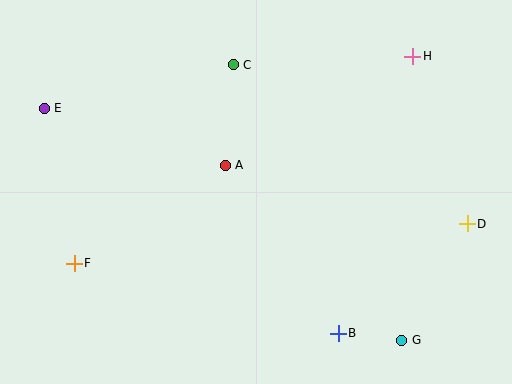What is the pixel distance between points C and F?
The distance between C and F is 254 pixels.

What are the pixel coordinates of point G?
Point G is at (402, 340).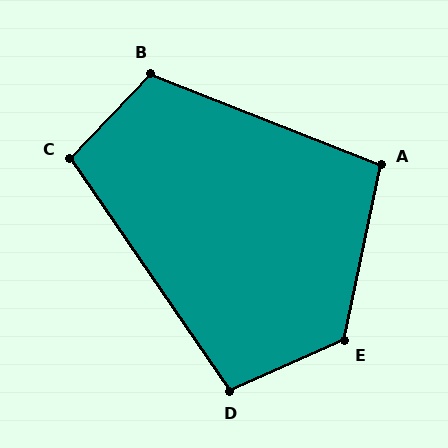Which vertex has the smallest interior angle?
A, at approximately 100 degrees.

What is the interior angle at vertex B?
Approximately 112 degrees (obtuse).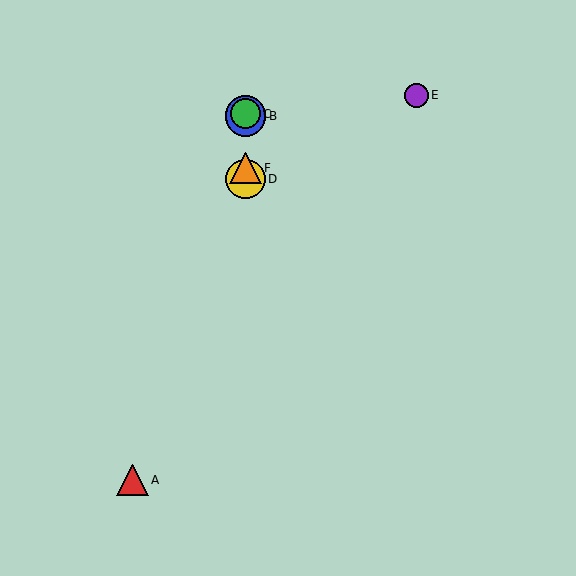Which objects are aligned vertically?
Objects B, C, D, F are aligned vertically.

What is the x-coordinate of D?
Object D is at x≈245.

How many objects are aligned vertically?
4 objects (B, C, D, F) are aligned vertically.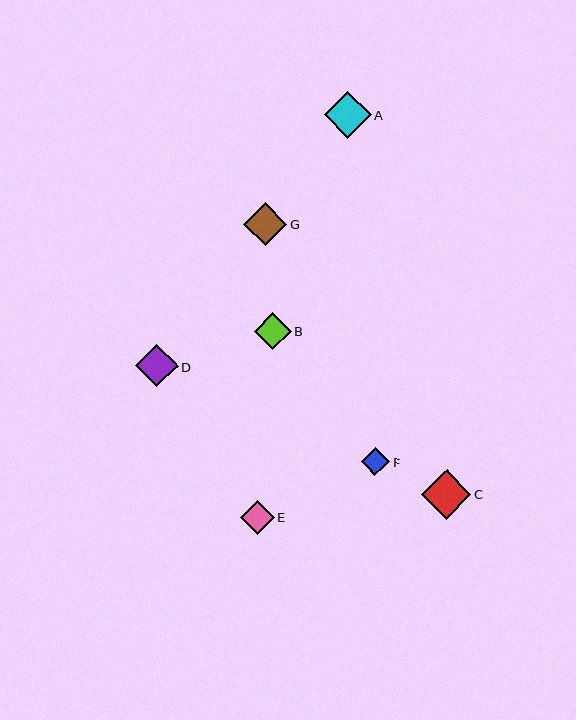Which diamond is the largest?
Diamond C is the largest with a size of approximately 49 pixels.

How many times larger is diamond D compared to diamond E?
Diamond D is approximately 1.2 times the size of diamond E.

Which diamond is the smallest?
Diamond F is the smallest with a size of approximately 28 pixels.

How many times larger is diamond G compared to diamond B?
Diamond G is approximately 1.2 times the size of diamond B.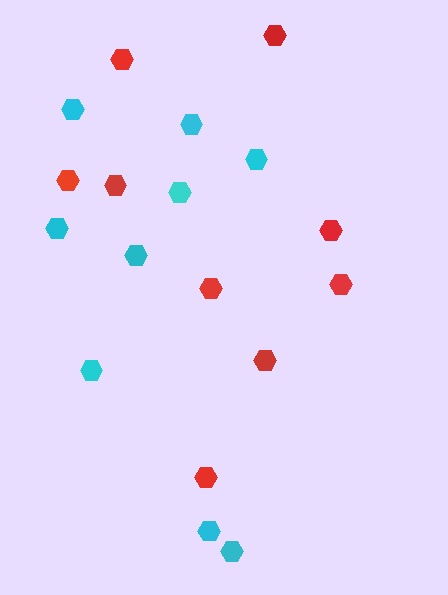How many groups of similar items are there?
There are 2 groups: one group of red hexagons (9) and one group of cyan hexagons (9).